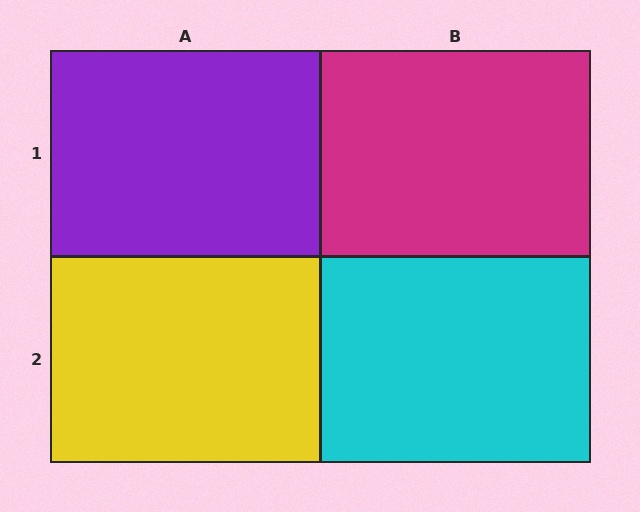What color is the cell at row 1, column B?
Magenta.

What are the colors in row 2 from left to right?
Yellow, cyan.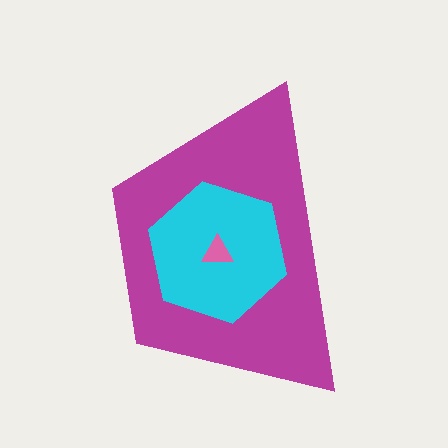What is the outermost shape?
The magenta trapezoid.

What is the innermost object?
The pink triangle.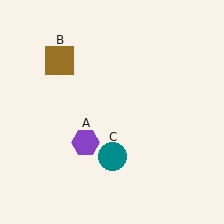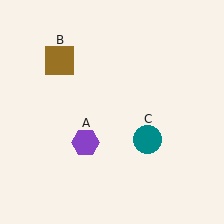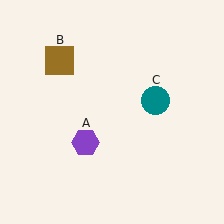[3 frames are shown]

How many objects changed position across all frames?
1 object changed position: teal circle (object C).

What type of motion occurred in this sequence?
The teal circle (object C) rotated counterclockwise around the center of the scene.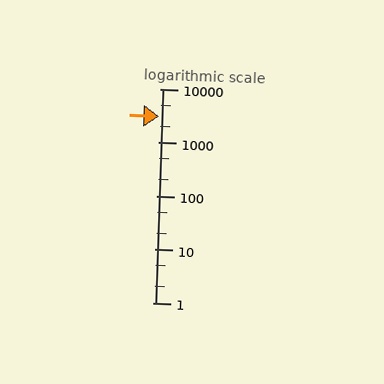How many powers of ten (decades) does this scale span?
The scale spans 4 decades, from 1 to 10000.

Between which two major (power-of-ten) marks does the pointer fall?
The pointer is between 1000 and 10000.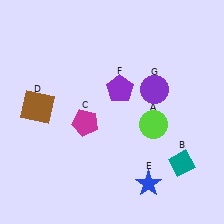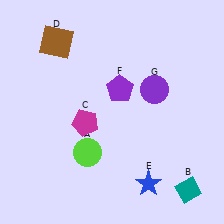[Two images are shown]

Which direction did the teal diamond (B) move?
The teal diamond (B) moved down.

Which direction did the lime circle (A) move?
The lime circle (A) moved left.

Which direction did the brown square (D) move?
The brown square (D) moved up.